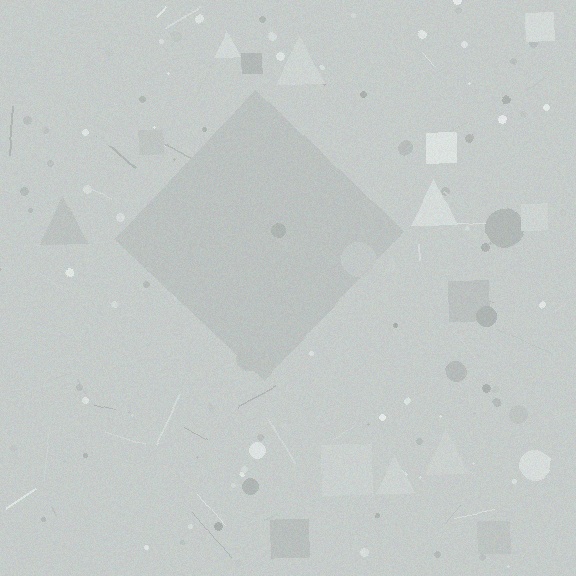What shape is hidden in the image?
A diamond is hidden in the image.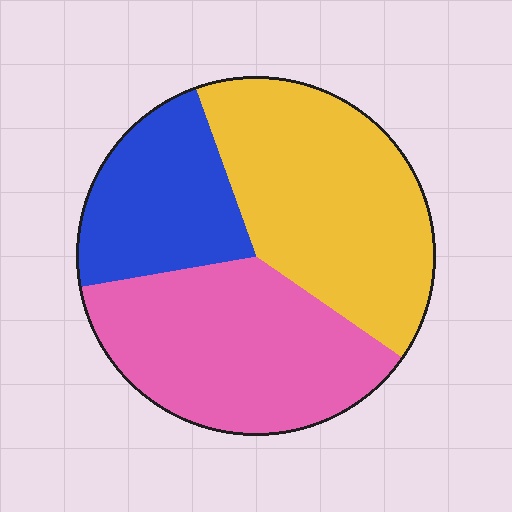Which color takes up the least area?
Blue, at roughly 20%.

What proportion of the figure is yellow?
Yellow covers 40% of the figure.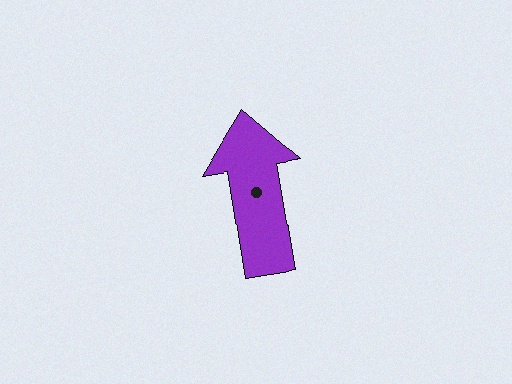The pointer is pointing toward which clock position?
Roughly 12 o'clock.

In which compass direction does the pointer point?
North.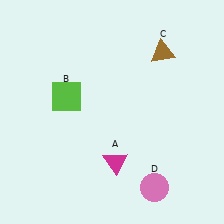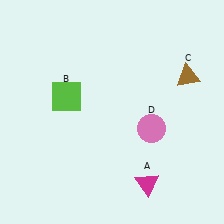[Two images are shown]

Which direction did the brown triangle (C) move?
The brown triangle (C) moved right.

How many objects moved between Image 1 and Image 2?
3 objects moved between the two images.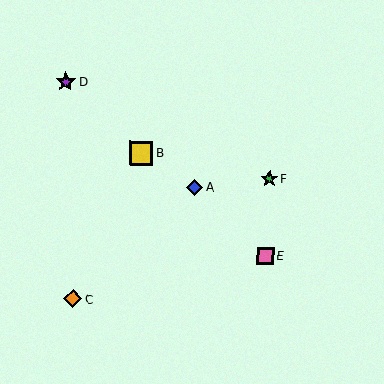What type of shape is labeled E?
Shape E is a pink square.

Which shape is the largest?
The yellow square (labeled B) is the largest.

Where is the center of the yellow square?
The center of the yellow square is at (141, 153).